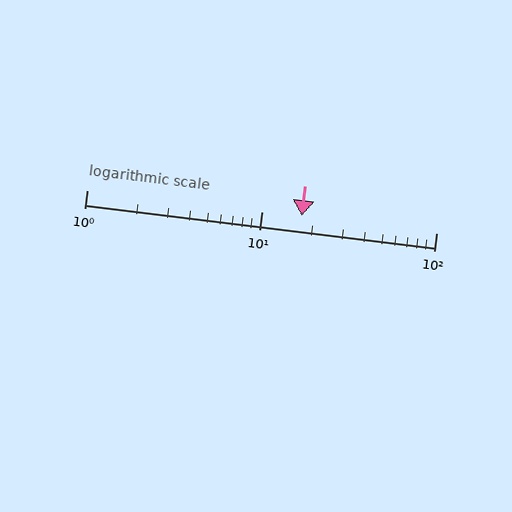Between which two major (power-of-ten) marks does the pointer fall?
The pointer is between 10 and 100.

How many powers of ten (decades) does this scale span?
The scale spans 2 decades, from 1 to 100.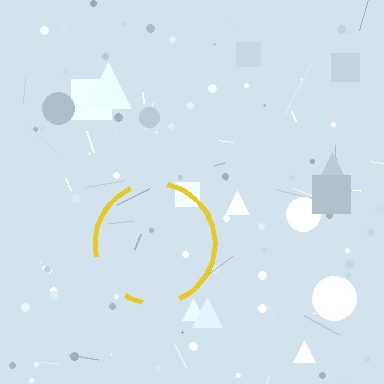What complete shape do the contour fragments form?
The contour fragments form a circle.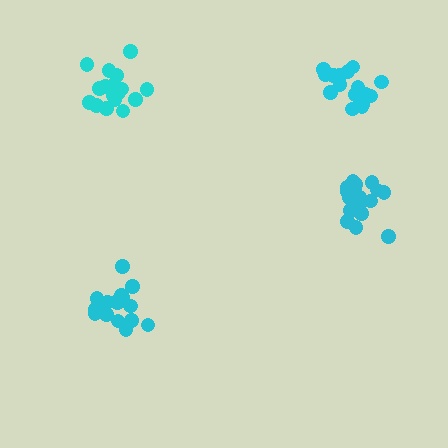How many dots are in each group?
Group 1: 20 dots, Group 2: 19 dots, Group 3: 18 dots, Group 4: 18 dots (75 total).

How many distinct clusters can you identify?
There are 4 distinct clusters.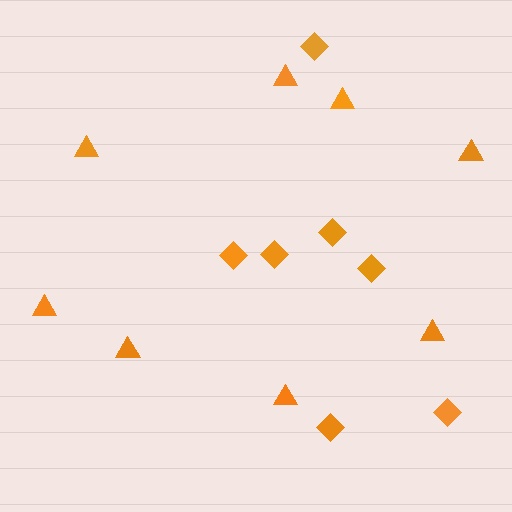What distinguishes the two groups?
There are 2 groups: one group of diamonds (7) and one group of triangles (8).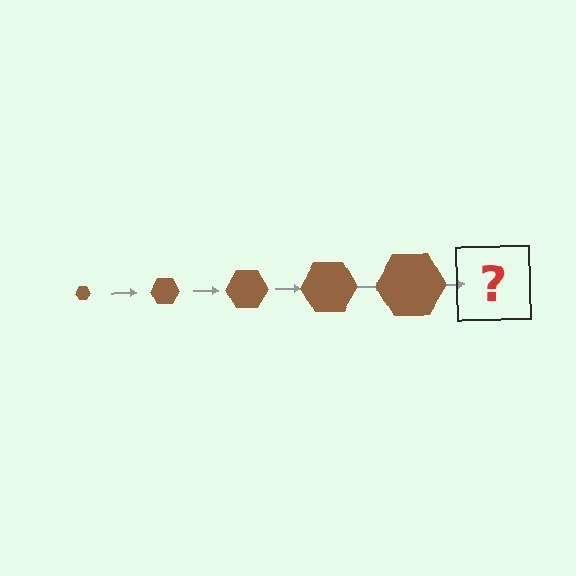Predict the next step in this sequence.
The next step is a brown hexagon, larger than the previous one.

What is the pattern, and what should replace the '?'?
The pattern is that the hexagon gets progressively larger each step. The '?' should be a brown hexagon, larger than the previous one.